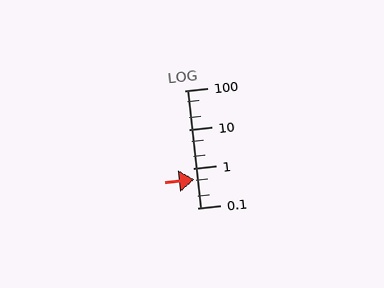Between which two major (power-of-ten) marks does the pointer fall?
The pointer is between 0.1 and 1.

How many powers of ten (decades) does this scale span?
The scale spans 3 decades, from 0.1 to 100.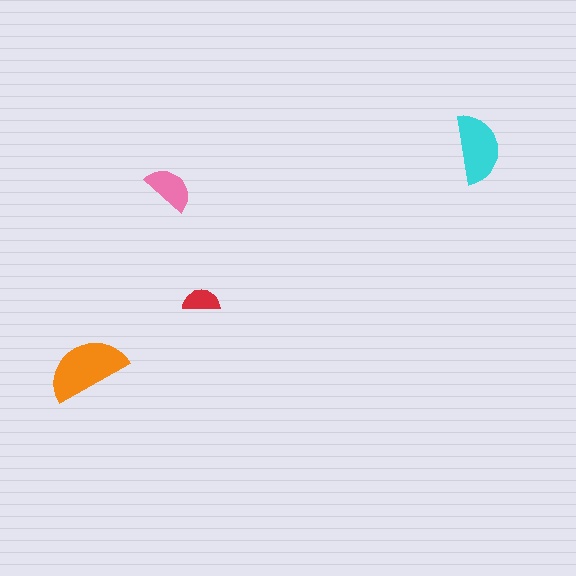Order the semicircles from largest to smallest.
the orange one, the cyan one, the pink one, the red one.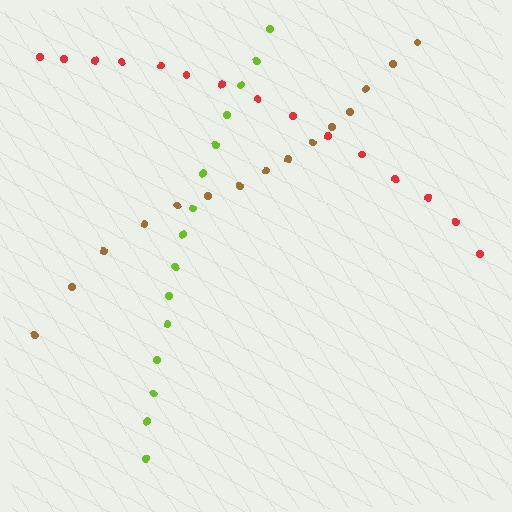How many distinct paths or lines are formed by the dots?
There are 3 distinct paths.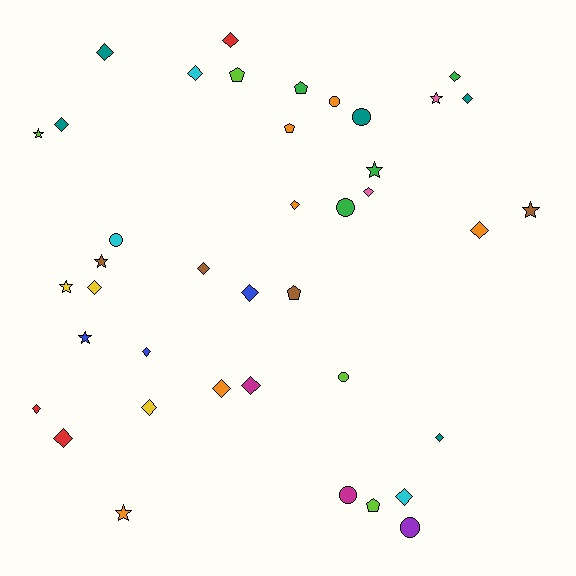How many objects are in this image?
There are 40 objects.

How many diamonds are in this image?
There are 20 diamonds.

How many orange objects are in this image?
There are 6 orange objects.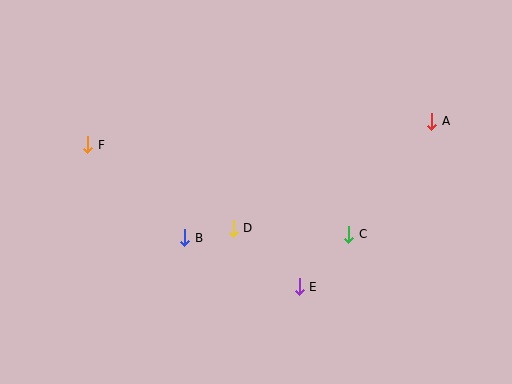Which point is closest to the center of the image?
Point D at (233, 228) is closest to the center.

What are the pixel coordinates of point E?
Point E is at (299, 287).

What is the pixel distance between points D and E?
The distance between D and E is 88 pixels.